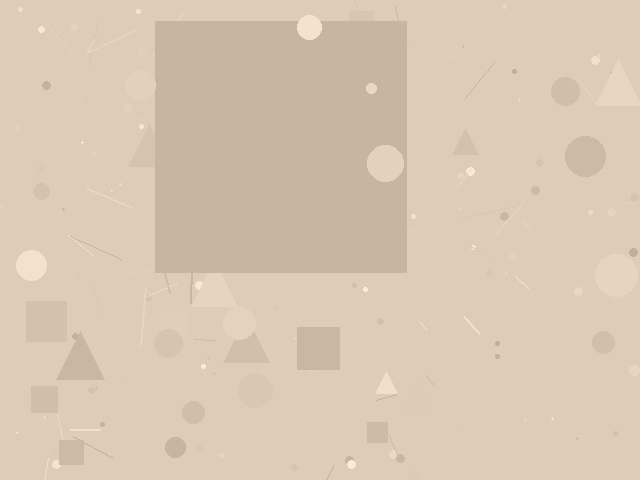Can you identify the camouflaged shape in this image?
The camouflaged shape is a square.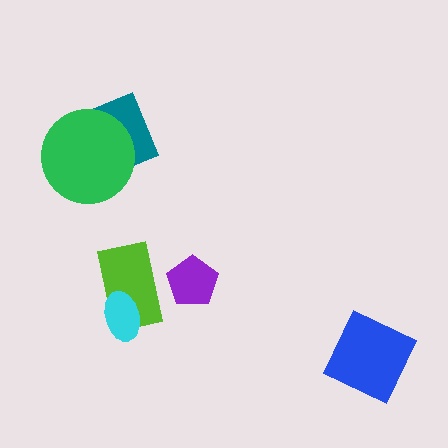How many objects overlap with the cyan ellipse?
1 object overlaps with the cyan ellipse.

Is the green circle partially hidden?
No, no other shape covers it.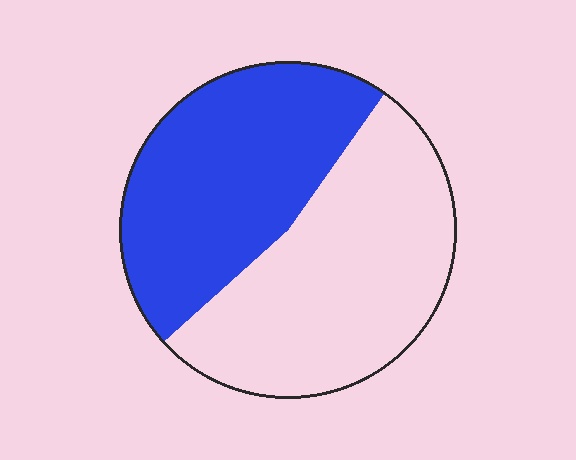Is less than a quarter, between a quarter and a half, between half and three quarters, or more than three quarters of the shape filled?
Between a quarter and a half.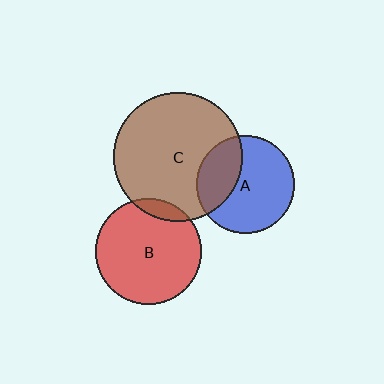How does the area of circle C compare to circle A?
Approximately 1.7 times.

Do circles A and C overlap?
Yes.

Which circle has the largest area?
Circle C (brown).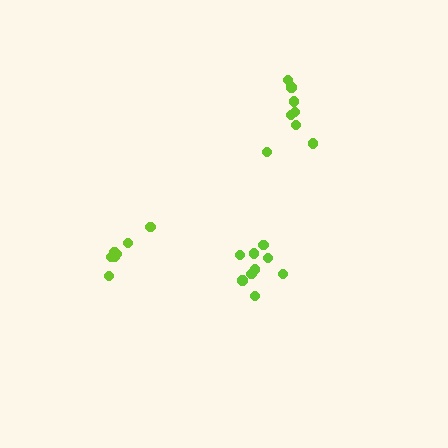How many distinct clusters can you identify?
There are 3 distinct clusters.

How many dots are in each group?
Group 1: 10 dots, Group 2: 7 dots, Group 3: 8 dots (25 total).